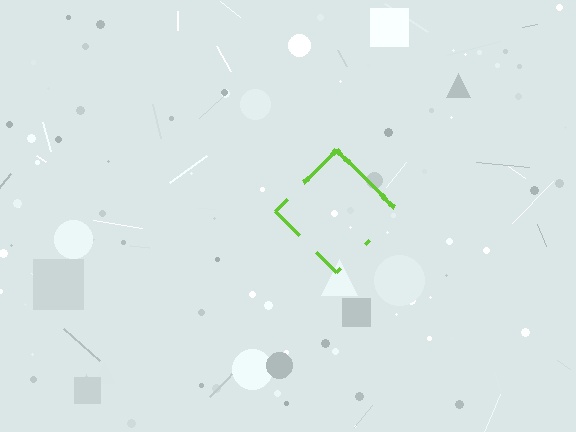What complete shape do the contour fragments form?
The contour fragments form a diamond.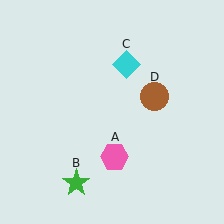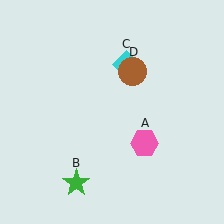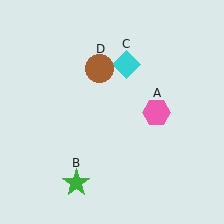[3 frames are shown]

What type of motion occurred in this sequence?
The pink hexagon (object A), brown circle (object D) rotated counterclockwise around the center of the scene.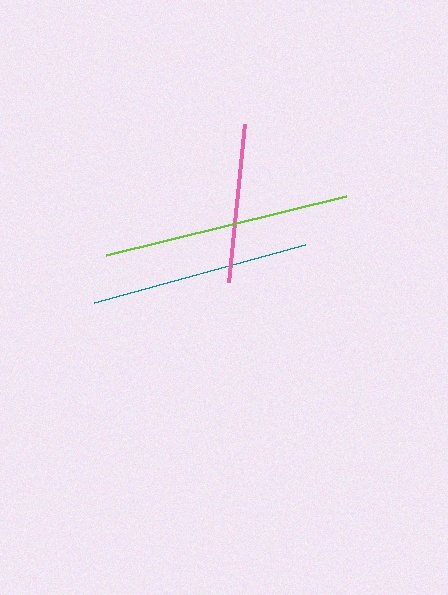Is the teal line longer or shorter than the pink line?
The teal line is longer than the pink line.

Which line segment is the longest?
The lime line is the longest at approximately 247 pixels.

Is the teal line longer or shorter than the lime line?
The lime line is longer than the teal line.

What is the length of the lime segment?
The lime segment is approximately 247 pixels long.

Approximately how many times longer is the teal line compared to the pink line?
The teal line is approximately 1.4 times the length of the pink line.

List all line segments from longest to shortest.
From longest to shortest: lime, teal, pink.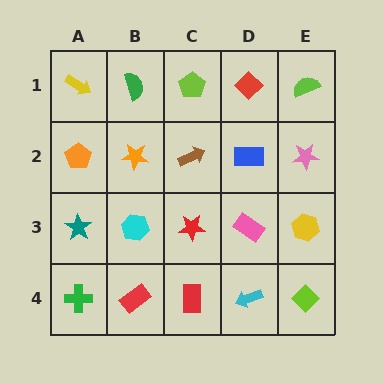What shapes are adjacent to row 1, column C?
A brown arrow (row 2, column C), a green semicircle (row 1, column B), a red diamond (row 1, column D).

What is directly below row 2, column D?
A pink rectangle.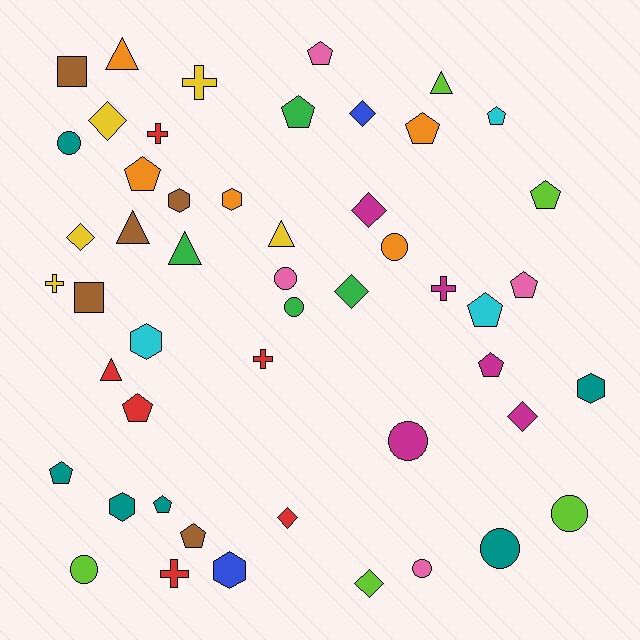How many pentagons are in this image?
There are 13 pentagons.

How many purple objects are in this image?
There are no purple objects.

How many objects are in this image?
There are 50 objects.